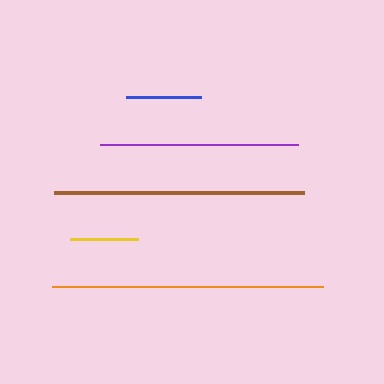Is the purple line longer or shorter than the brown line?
The brown line is longer than the purple line.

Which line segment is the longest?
The orange line is the longest at approximately 270 pixels.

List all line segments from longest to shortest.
From longest to shortest: orange, brown, purple, blue, yellow.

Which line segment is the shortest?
The yellow line is the shortest at approximately 67 pixels.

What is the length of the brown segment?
The brown segment is approximately 250 pixels long.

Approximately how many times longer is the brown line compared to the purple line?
The brown line is approximately 1.3 times the length of the purple line.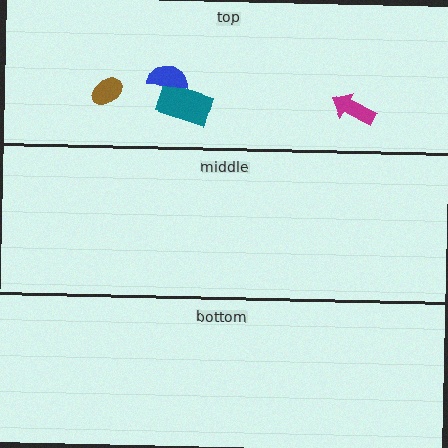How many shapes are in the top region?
4.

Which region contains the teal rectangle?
The top region.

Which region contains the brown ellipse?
The top region.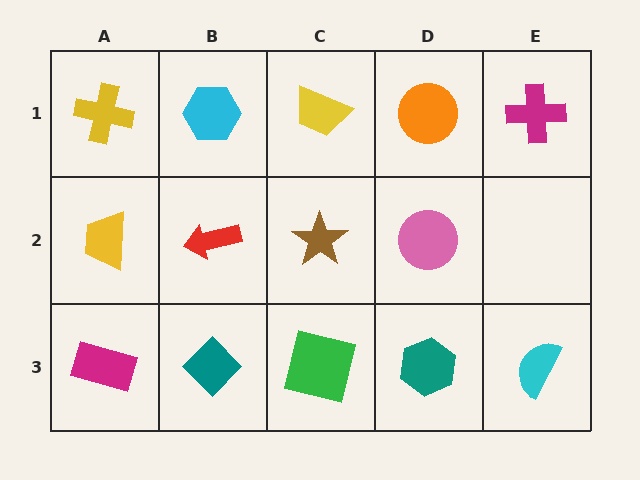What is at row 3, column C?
A green square.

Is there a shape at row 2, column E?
No, that cell is empty.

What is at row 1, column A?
A yellow cross.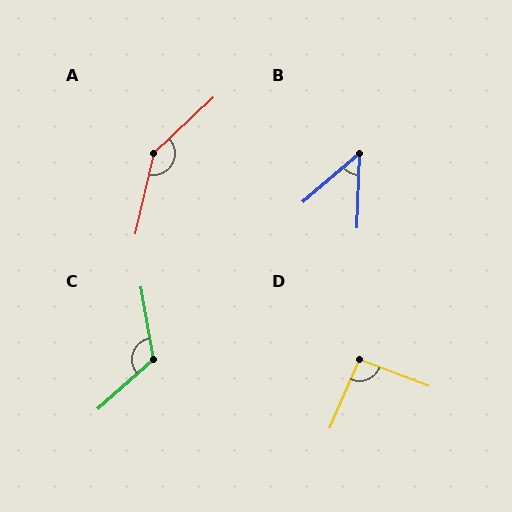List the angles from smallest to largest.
B (47°), D (93°), C (122°), A (146°).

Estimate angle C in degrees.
Approximately 122 degrees.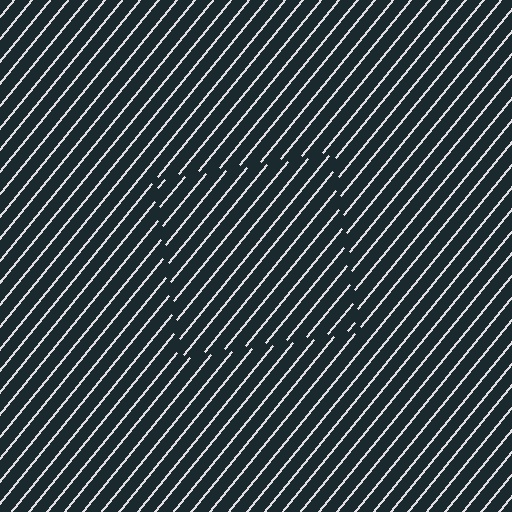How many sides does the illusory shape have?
4 sides — the line-ends trace a square.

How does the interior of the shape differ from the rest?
The interior of the shape contains the same grating, shifted by half a period — the contour is defined by the phase discontinuity where line-ends from the inner and outer gratings abut.